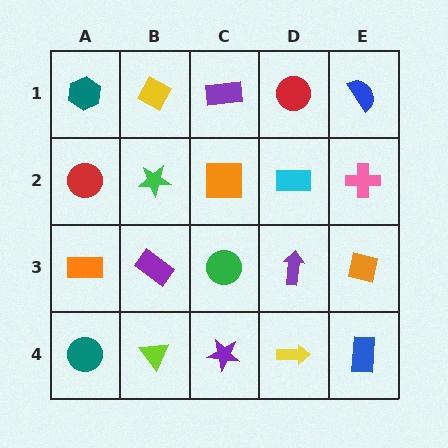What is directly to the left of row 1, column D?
A purple rectangle.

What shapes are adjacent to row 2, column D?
A red circle (row 1, column D), a purple arrow (row 3, column D), an orange square (row 2, column C), a pink cross (row 2, column E).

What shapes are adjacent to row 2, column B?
A yellow diamond (row 1, column B), a purple rectangle (row 3, column B), a red circle (row 2, column A), an orange square (row 2, column C).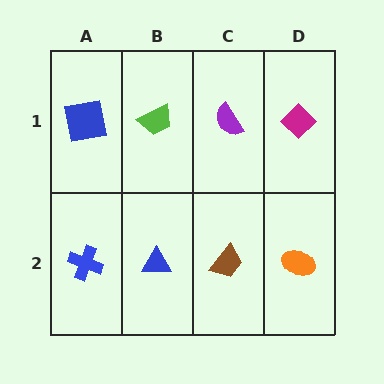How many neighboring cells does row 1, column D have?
2.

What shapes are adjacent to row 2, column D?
A magenta diamond (row 1, column D), a brown trapezoid (row 2, column C).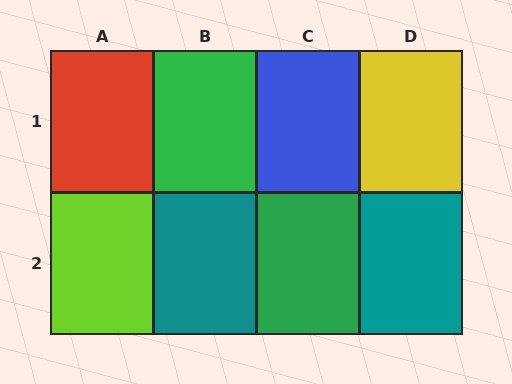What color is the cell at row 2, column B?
Teal.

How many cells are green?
2 cells are green.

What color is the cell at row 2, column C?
Green.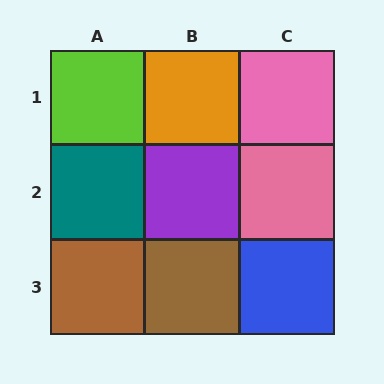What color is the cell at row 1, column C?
Pink.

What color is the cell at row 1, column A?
Lime.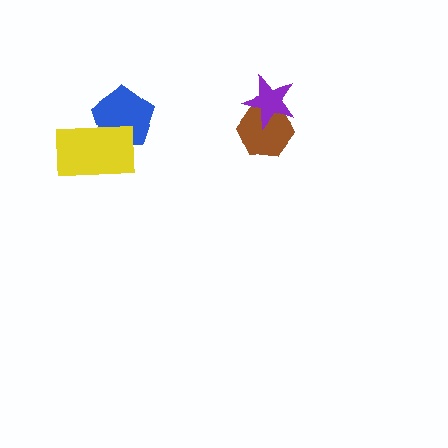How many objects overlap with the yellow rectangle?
1 object overlaps with the yellow rectangle.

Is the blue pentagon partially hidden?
Yes, it is partially covered by another shape.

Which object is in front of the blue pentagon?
The yellow rectangle is in front of the blue pentagon.